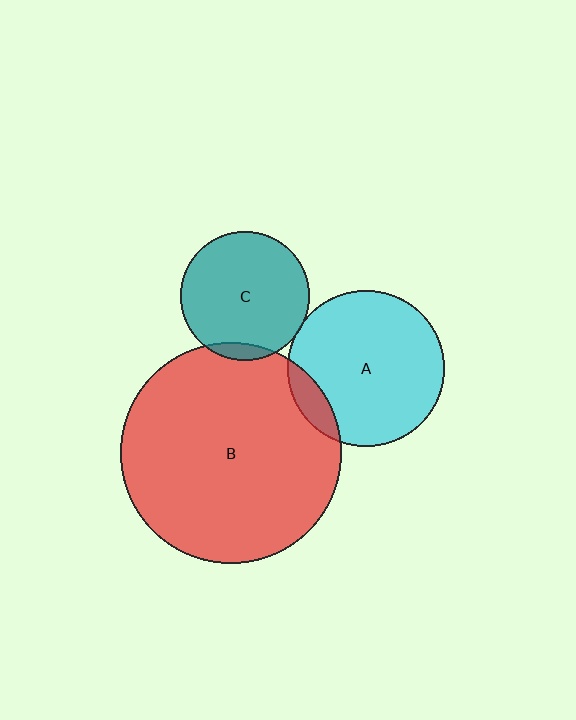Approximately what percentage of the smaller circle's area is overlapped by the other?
Approximately 5%.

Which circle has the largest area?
Circle B (red).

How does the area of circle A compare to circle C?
Approximately 1.5 times.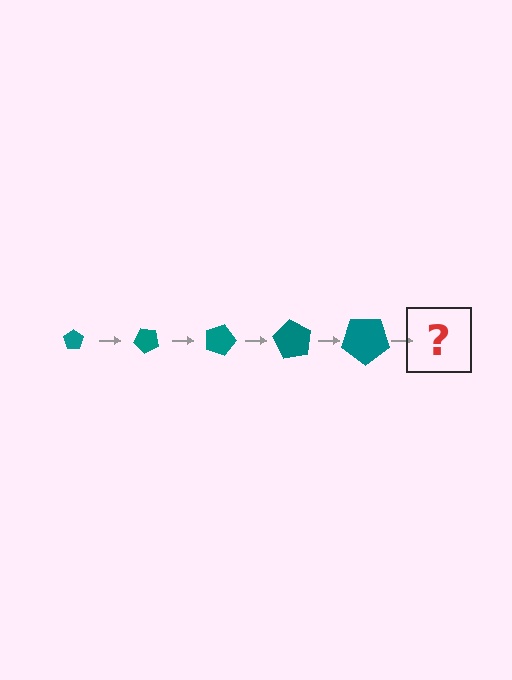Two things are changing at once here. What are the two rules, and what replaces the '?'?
The two rules are that the pentagon grows larger each step and it rotates 45 degrees each step. The '?' should be a pentagon, larger than the previous one and rotated 225 degrees from the start.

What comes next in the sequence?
The next element should be a pentagon, larger than the previous one and rotated 225 degrees from the start.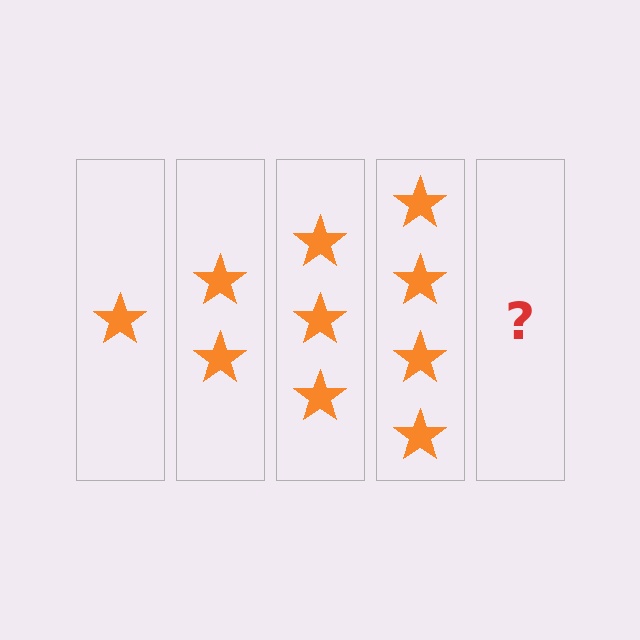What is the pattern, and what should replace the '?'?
The pattern is that each step adds one more star. The '?' should be 5 stars.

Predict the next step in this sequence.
The next step is 5 stars.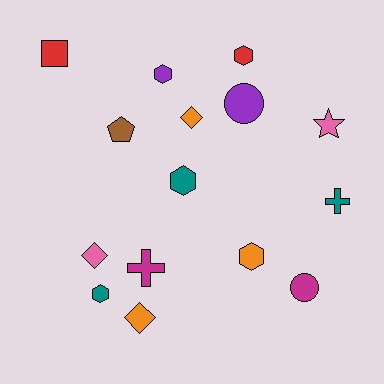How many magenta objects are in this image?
There are 2 magenta objects.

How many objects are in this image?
There are 15 objects.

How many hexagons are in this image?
There are 5 hexagons.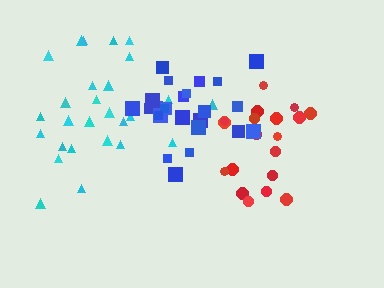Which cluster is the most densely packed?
Blue.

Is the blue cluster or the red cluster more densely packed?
Blue.